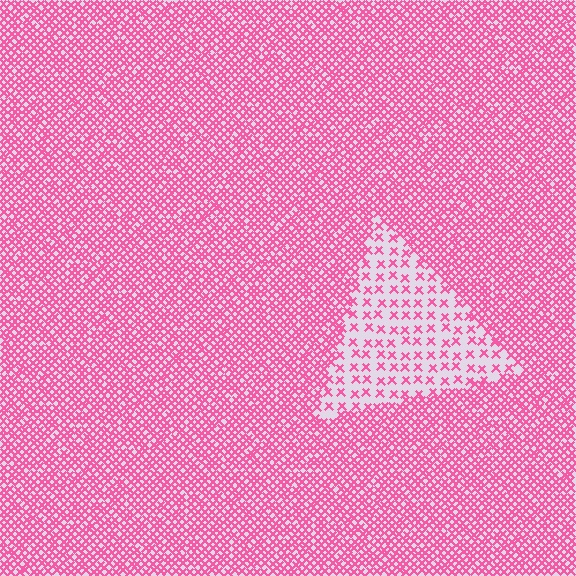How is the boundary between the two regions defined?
The boundary is defined by a change in element density (approximately 3.0x ratio). All elements are the same color, size, and shape.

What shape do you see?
I see a triangle.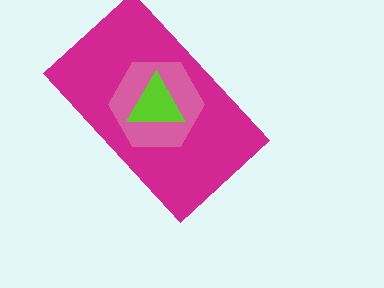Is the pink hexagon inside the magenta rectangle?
Yes.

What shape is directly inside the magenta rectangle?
The pink hexagon.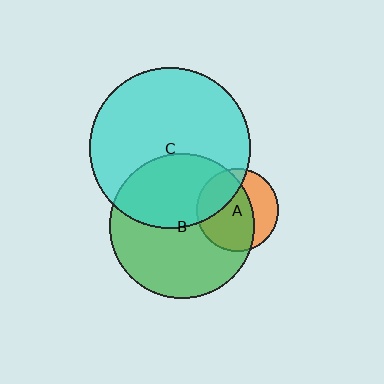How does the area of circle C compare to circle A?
Approximately 3.8 times.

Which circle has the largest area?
Circle C (cyan).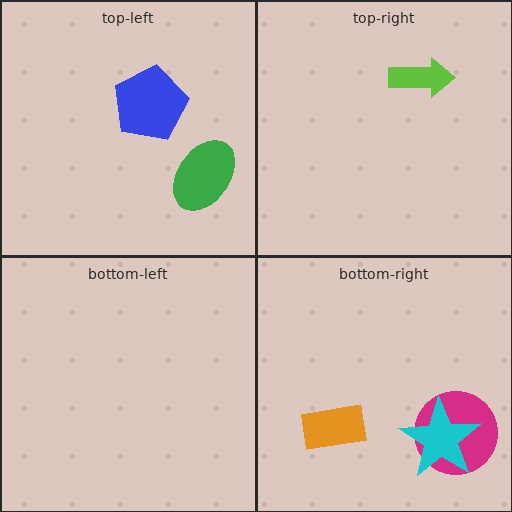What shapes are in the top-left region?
The blue pentagon, the green ellipse.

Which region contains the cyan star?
The bottom-right region.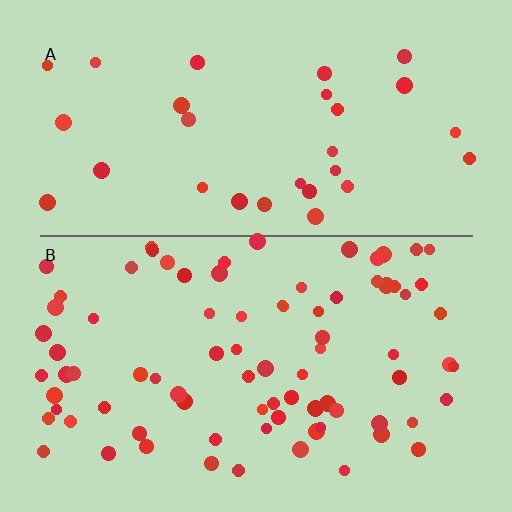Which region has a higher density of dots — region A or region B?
B (the bottom).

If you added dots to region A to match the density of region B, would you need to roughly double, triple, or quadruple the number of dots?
Approximately triple.